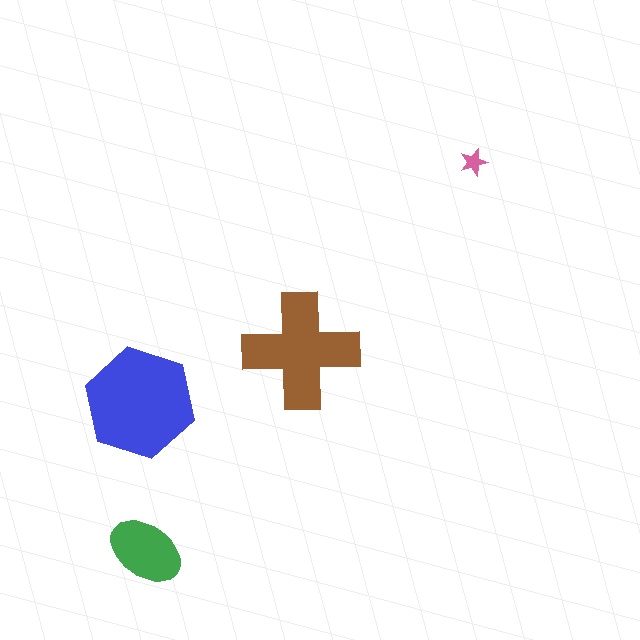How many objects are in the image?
There are 4 objects in the image.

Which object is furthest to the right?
The pink star is rightmost.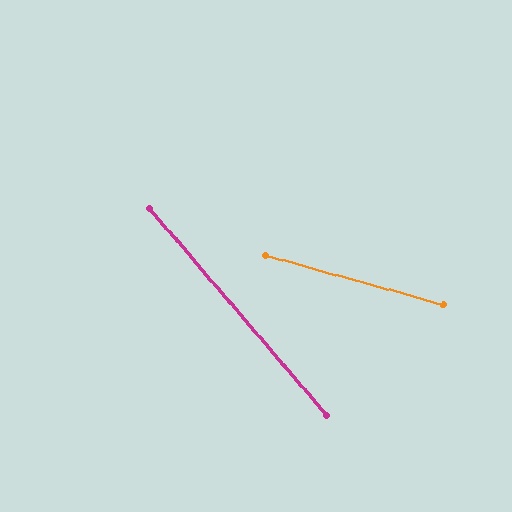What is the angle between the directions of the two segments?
Approximately 34 degrees.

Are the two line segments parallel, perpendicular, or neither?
Neither parallel nor perpendicular — they differ by about 34°.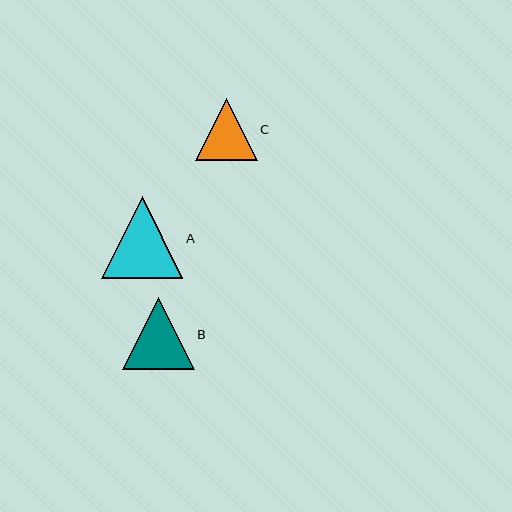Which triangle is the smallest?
Triangle C is the smallest with a size of approximately 62 pixels.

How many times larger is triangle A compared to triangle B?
Triangle A is approximately 1.1 times the size of triangle B.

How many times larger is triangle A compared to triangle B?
Triangle A is approximately 1.1 times the size of triangle B.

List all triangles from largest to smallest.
From largest to smallest: A, B, C.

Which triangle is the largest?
Triangle A is the largest with a size of approximately 81 pixels.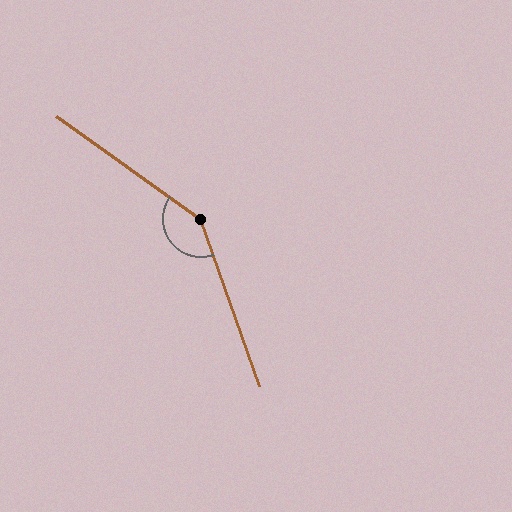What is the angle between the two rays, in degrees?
Approximately 145 degrees.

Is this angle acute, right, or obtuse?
It is obtuse.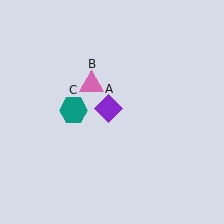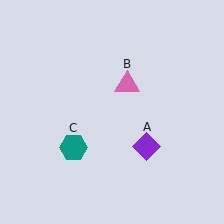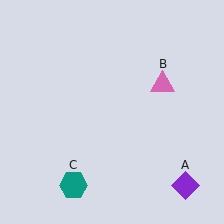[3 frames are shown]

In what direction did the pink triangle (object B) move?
The pink triangle (object B) moved right.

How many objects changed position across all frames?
3 objects changed position: purple diamond (object A), pink triangle (object B), teal hexagon (object C).